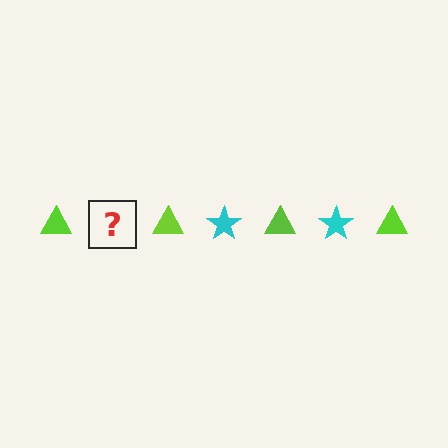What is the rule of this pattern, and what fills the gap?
The rule is that the pattern alternates between lime triangle and cyan star. The gap should be filled with a cyan star.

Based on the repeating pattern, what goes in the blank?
The blank should be a cyan star.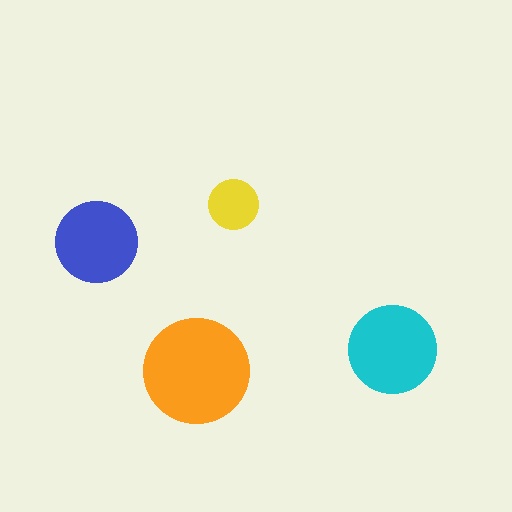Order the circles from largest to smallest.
the orange one, the cyan one, the blue one, the yellow one.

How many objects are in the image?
There are 4 objects in the image.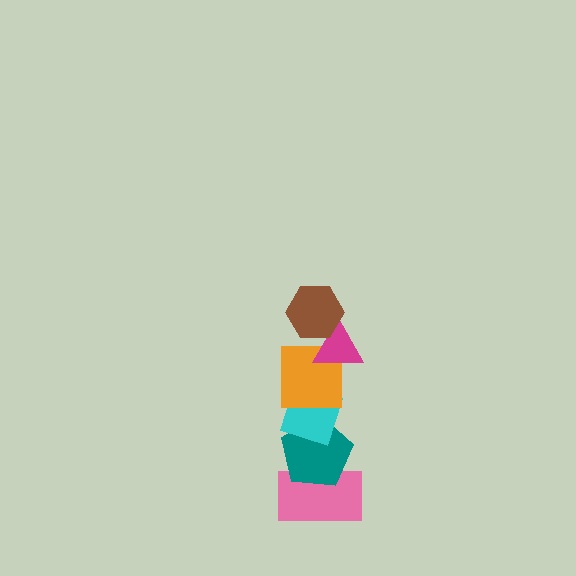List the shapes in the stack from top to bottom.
From top to bottom: the brown hexagon, the magenta triangle, the orange square, the cyan diamond, the teal pentagon, the pink rectangle.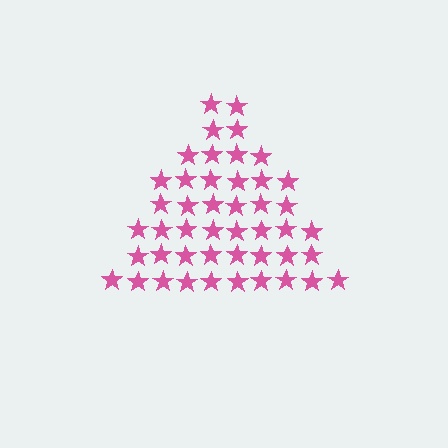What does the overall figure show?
The overall figure shows a triangle.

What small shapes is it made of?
It is made of small stars.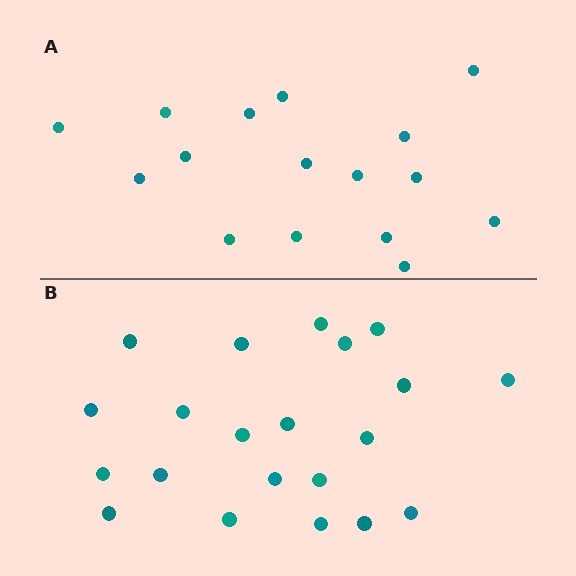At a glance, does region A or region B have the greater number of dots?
Region B (the bottom region) has more dots.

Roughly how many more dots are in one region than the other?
Region B has about 5 more dots than region A.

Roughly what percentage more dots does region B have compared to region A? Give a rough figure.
About 30% more.